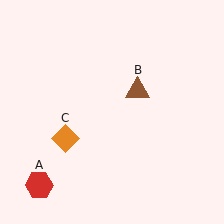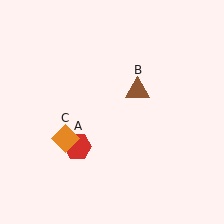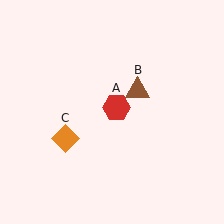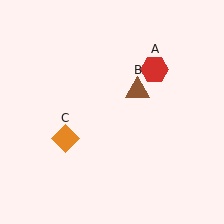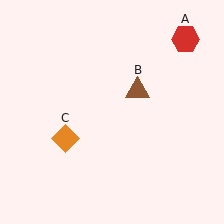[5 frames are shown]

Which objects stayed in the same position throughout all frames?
Brown triangle (object B) and orange diamond (object C) remained stationary.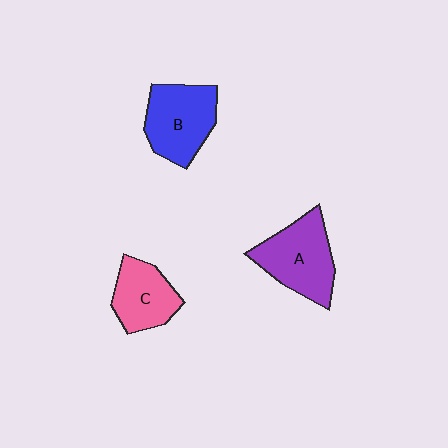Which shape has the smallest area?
Shape C (pink).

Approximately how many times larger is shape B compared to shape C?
Approximately 1.3 times.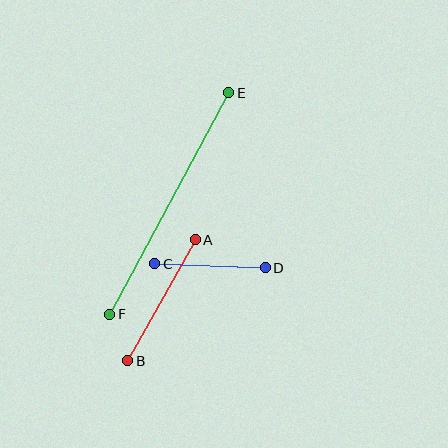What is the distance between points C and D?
The distance is approximately 111 pixels.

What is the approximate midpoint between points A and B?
The midpoint is at approximately (162, 300) pixels.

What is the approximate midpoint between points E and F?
The midpoint is at approximately (169, 204) pixels.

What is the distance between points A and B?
The distance is approximately 138 pixels.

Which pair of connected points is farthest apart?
Points E and F are farthest apart.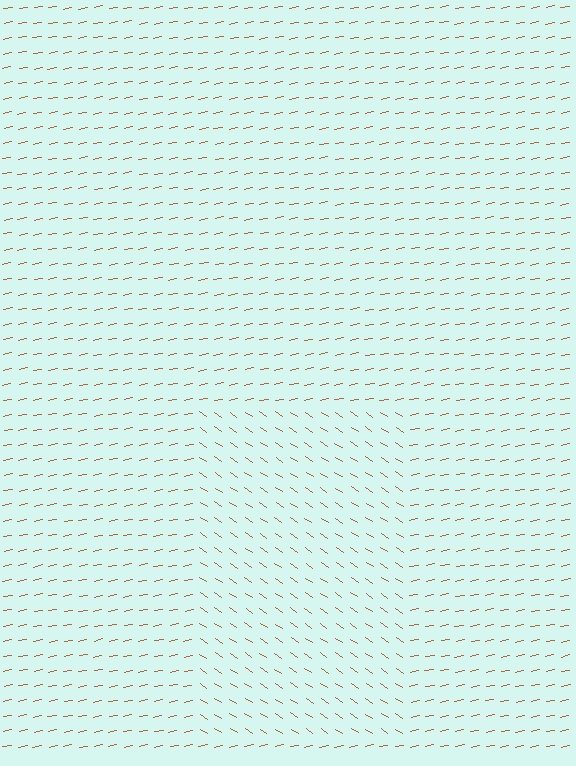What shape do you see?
I see a rectangle.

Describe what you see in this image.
The image is filled with small brown line segments. A rectangle region in the image has lines oriented differently from the surrounding lines, creating a visible texture boundary.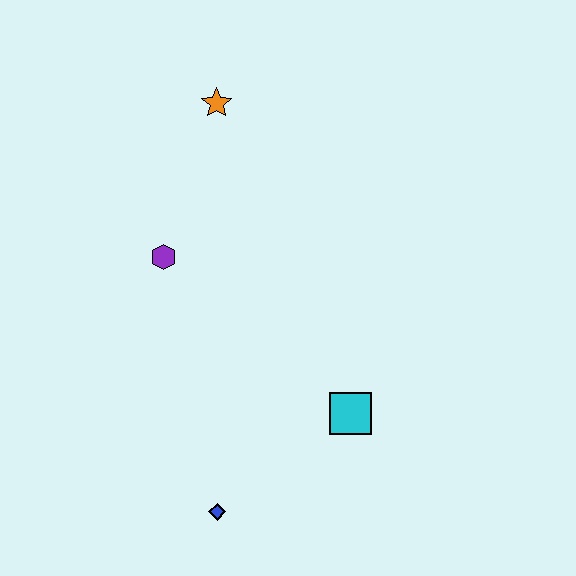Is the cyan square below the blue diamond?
No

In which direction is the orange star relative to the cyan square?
The orange star is above the cyan square.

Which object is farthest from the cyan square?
The orange star is farthest from the cyan square.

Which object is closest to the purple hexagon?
The orange star is closest to the purple hexagon.